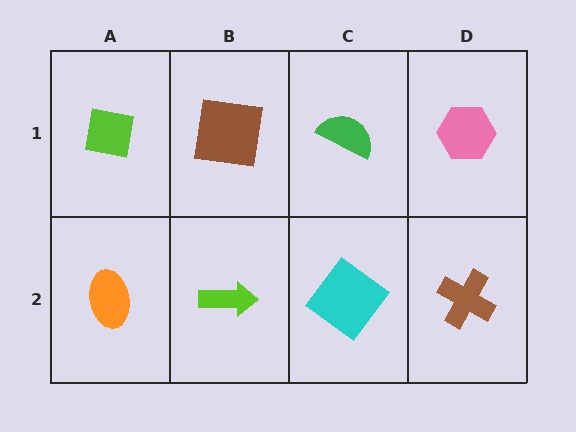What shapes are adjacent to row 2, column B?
A brown square (row 1, column B), an orange ellipse (row 2, column A), a cyan diamond (row 2, column C).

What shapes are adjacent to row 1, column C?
A cyan diamond (row 2, column C), a brown square (row 1, column B), a pink hexagon (row 1, column D).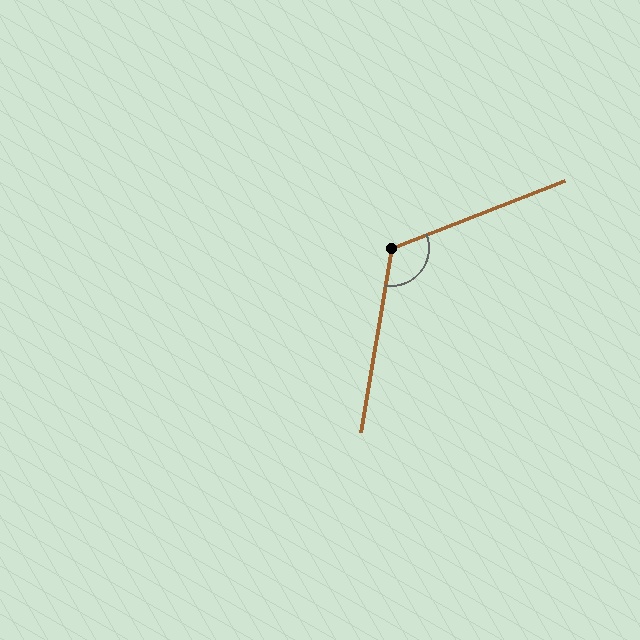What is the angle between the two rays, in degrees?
Approximately 121 degrees.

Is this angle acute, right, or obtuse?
It is obtuse.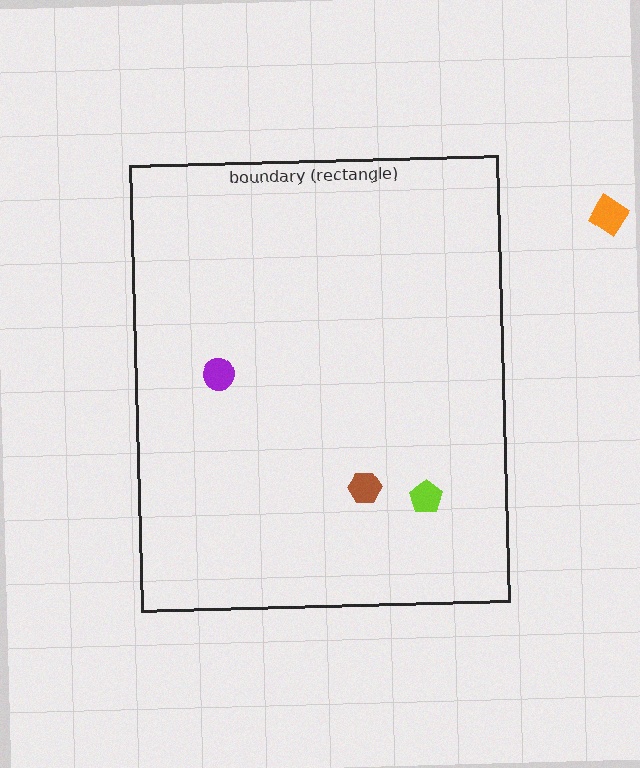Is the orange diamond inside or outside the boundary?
Outside.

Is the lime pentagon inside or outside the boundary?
Inside.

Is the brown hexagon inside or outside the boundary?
Inside.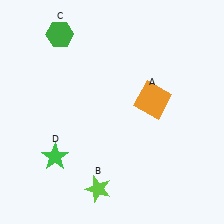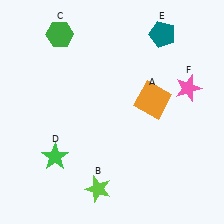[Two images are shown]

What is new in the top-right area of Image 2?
A pink star (F) was added in the top-right area of Image 2.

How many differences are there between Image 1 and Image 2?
There are 2 differences between the two images.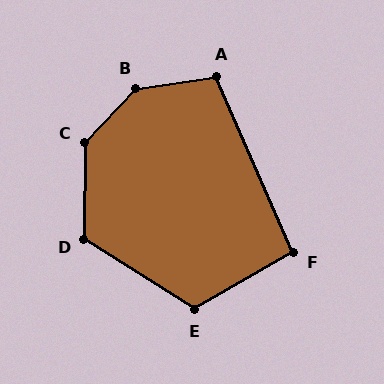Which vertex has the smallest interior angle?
F, at approximately 96 degrees.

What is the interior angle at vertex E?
Approximately 117 degrees (obtuse).